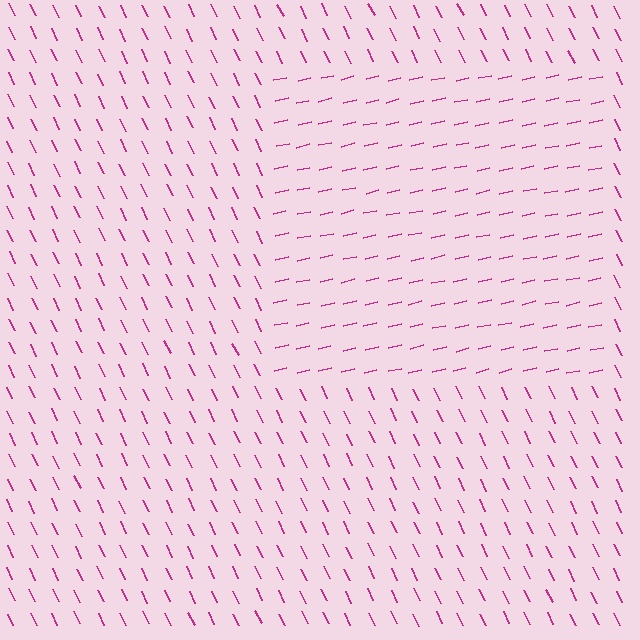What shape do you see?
I see a rectangle.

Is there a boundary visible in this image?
Yes, there is a texture boundary formed by a change in line orientation.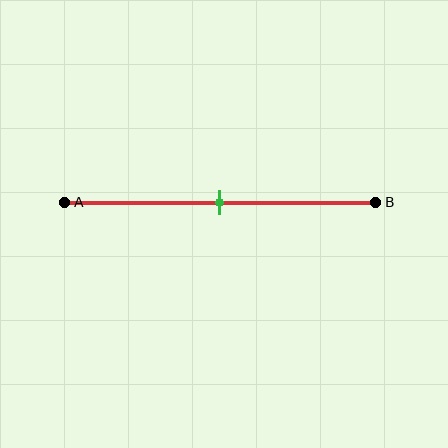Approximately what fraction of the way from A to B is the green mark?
The green mark is approximately 50% of the way from A to B.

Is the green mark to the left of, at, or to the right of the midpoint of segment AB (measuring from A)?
The green mark is approximately at the midpoint of segment AB.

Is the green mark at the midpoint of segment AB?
Yes, the mark is approximately at the midpoint.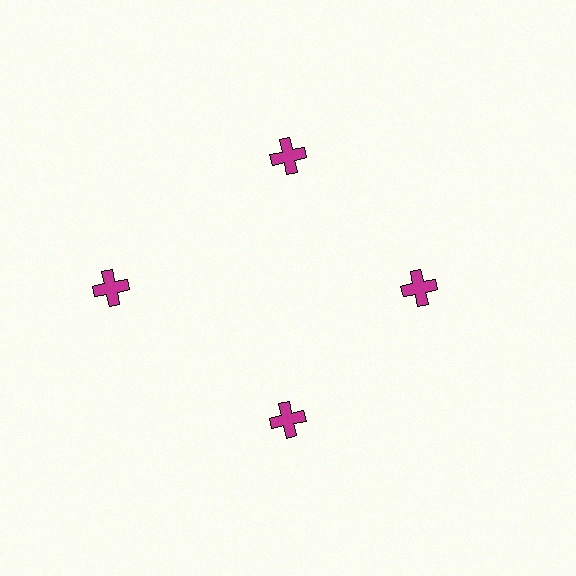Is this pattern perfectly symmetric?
No. The 4 magenta crosses are arranged in a ring, but one element near the 9 o'clock position is pushed outward from the center, breaking the 4-fold rotational symmetry.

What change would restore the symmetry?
The symmetry would be restored by moving it inward, back onto the ring so that all 4 crosses sit at equal angles and equal distance from the center.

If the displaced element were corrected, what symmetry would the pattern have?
It would have 4-fold rotational symmetry — the pattern would map onto itself every 90 degrees.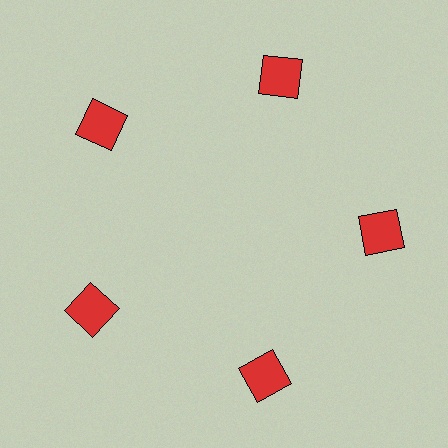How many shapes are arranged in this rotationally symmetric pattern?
There are 5 shapes, arranged in 5 groups of 1.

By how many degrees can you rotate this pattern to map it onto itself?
The pattern maps onto itself every 72 degrees of rotation.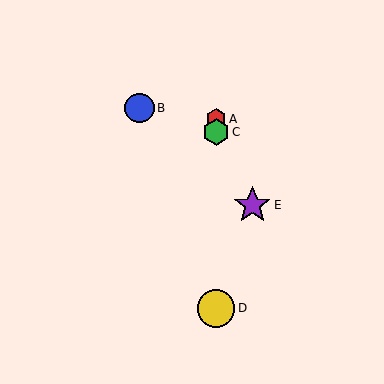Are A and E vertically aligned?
No, A is at x≈216 and E is at x≈252.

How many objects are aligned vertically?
3 objects (A, C, D) are aligned vertically.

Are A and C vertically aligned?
Yes, both are at x≈216.